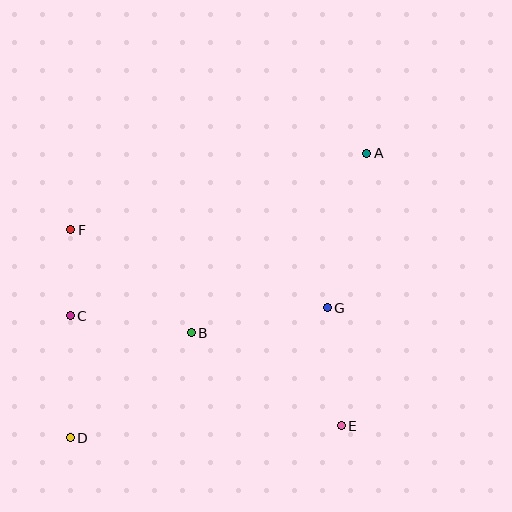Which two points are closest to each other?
Points C and F are closest to each other.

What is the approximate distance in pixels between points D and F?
The distance between D and F is approximately 208 pixels.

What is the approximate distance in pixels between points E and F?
The distance between E and F is approximately 334 pixels.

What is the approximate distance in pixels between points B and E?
The distance between B and E is approximately 177 pixels.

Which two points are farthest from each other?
Points A and D are farthest from each other.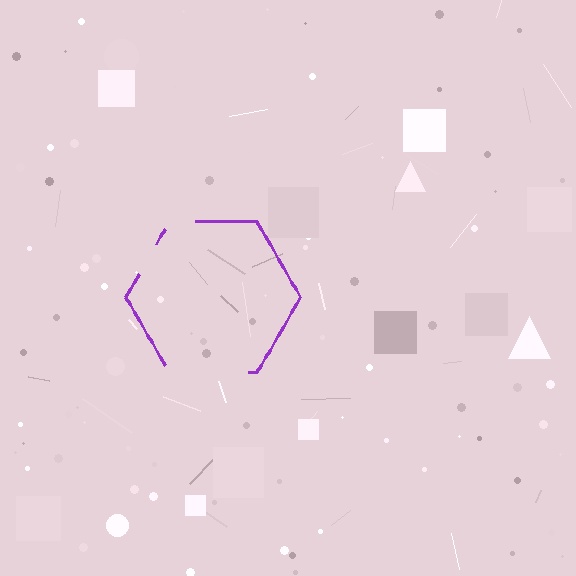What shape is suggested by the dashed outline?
The dashed outline suggests a hexagon.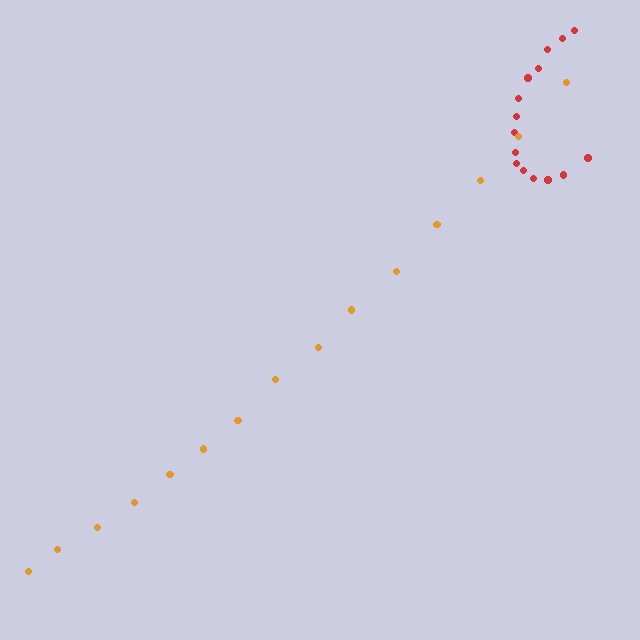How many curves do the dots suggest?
There are 2 distinct paths.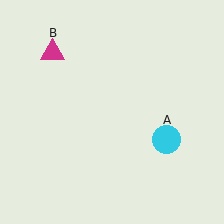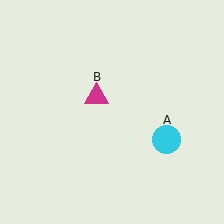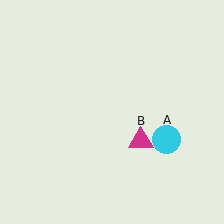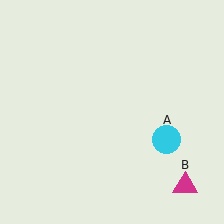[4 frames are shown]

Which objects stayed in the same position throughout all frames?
Cyan circle (object A) remained stationary.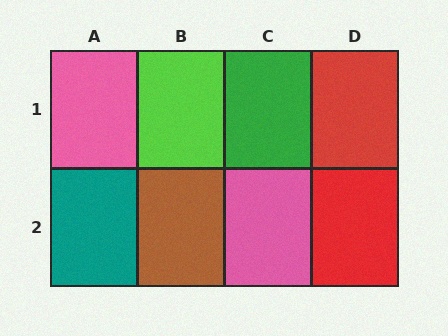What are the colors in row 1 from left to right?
Pink, lime, green, red.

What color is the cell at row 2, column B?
Brown.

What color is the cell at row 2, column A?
Teal.